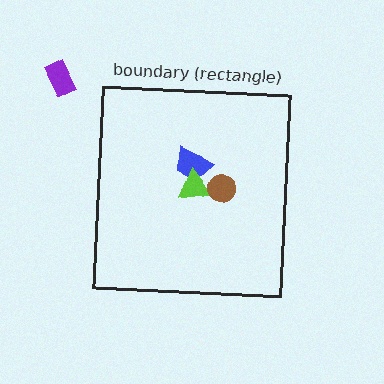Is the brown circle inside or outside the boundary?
Inside.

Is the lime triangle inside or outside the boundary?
Inside.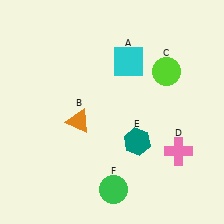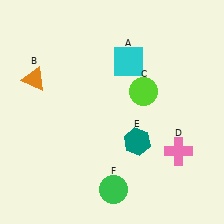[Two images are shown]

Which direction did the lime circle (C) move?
The lime circle (C) moved left.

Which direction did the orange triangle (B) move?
The orange triangle (B) moved left.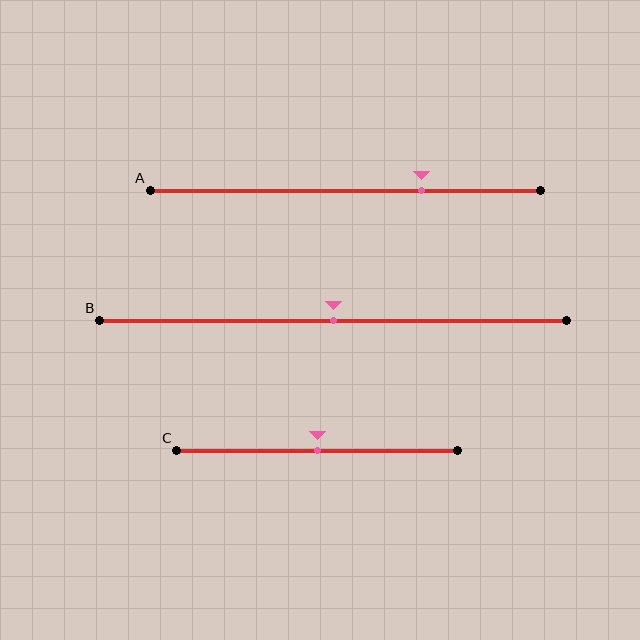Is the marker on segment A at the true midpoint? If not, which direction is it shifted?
No, the marker on segment A is shifted to the right by about 20% of the segment length.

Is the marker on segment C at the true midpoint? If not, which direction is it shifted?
Yes, the marker on segment C is at the true midpoint.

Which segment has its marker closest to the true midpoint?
Segment B has its marker closest to the true midpoint.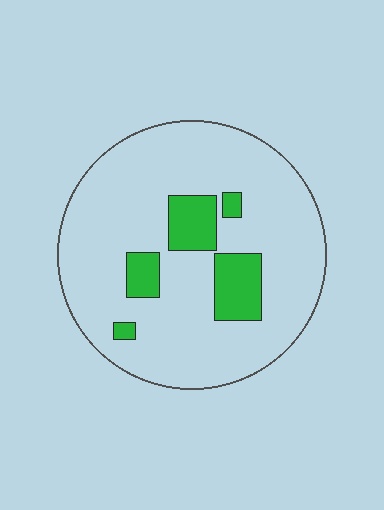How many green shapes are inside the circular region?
5.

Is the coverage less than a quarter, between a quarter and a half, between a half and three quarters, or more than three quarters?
Less than a quarter.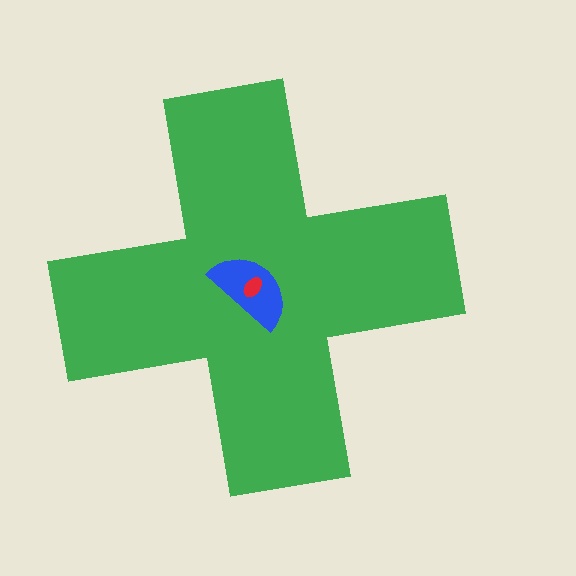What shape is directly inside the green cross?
The blue semicircle.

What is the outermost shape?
The green cross.